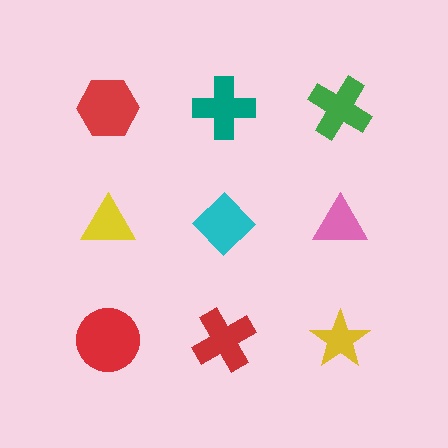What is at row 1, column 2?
A teal cross.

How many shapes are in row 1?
3 shapes.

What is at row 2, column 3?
A pink triangle.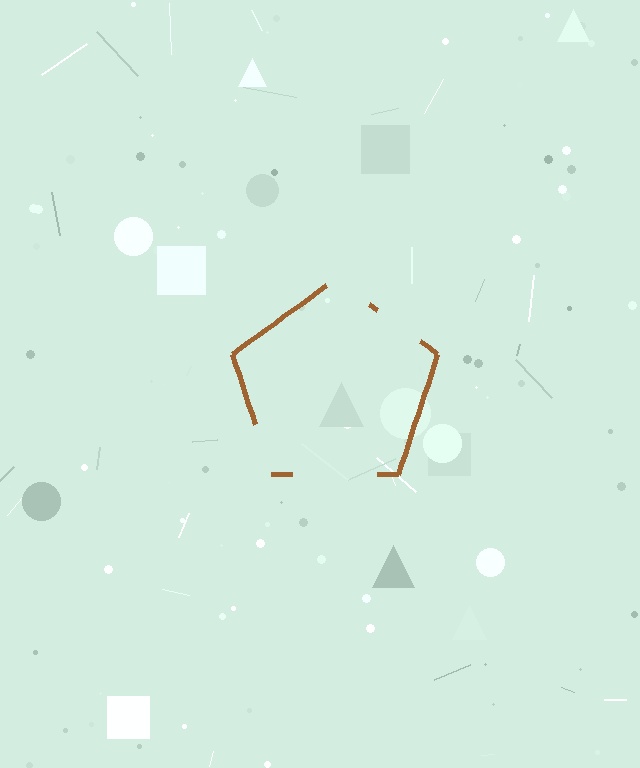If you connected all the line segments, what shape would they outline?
They would outline a pentagon.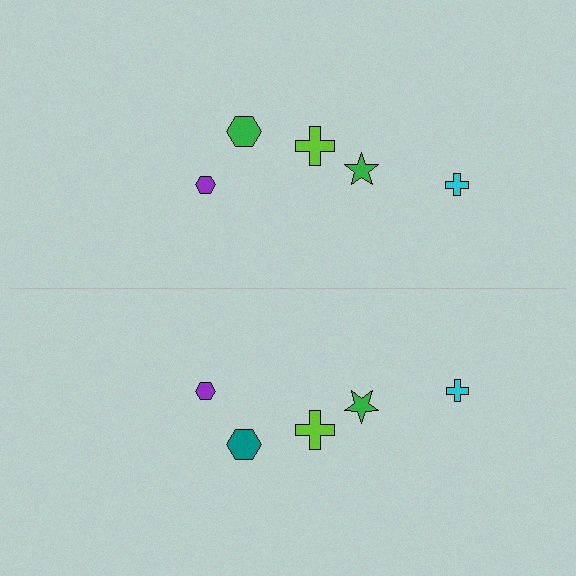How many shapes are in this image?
There are 10 shapes in this image.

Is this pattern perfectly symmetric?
No, the pattern is not perfectly symmetric. The teal hexagon on the bottom side breaks the symmetry — its mirror counterpart is green.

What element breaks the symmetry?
The teal hexagon on the bottom side breaks the symmetry — its mirror counterpart is green.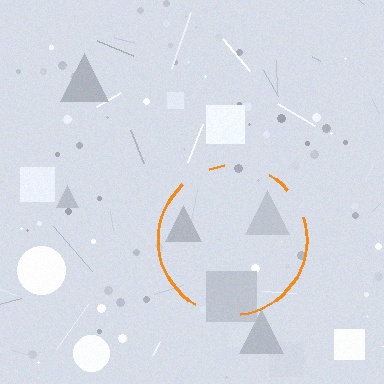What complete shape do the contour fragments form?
The contour fragments form a circle.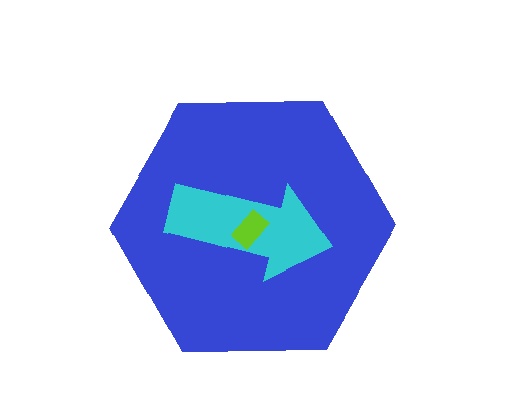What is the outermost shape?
The blue hexagon.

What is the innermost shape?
The lime rectangle.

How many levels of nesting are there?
3.